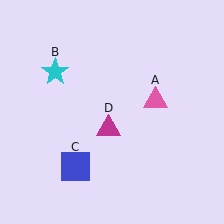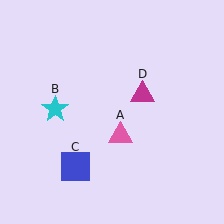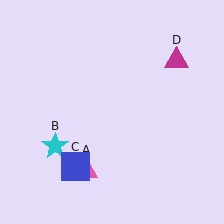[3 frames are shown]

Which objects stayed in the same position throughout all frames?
Blue square (object C) remained stationary.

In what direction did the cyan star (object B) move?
The cyan star (object B) moved down.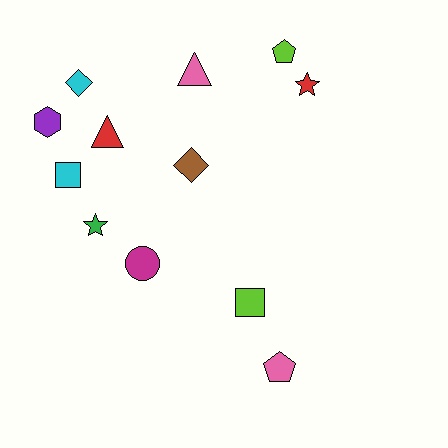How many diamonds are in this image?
There are 2 diamonds.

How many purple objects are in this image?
There is 1 purple object.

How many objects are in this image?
There are 12 objects.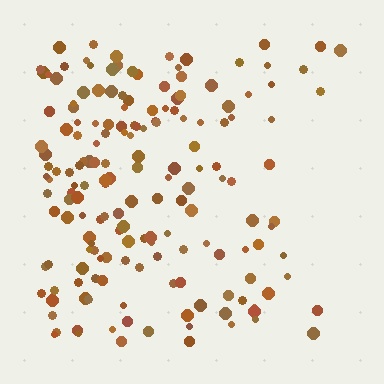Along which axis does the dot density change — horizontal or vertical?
Horizontal.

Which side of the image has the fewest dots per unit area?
The right.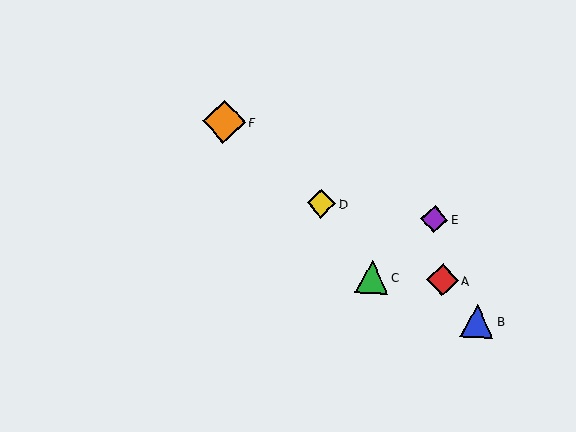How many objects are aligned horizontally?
2 objects (A, C) are aligned horizontally.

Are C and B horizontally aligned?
No, C is at y≈277 and B is at y≈321.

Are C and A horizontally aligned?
Yes, both are at y≈277.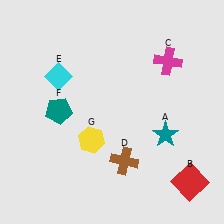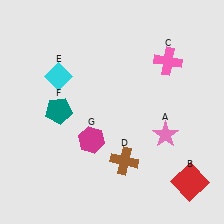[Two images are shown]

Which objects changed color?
A changed from teal to pink. C changed from magenta to pink. G changed from yellow to magenta.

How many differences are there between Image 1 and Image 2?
There are 3 differences between the two images.